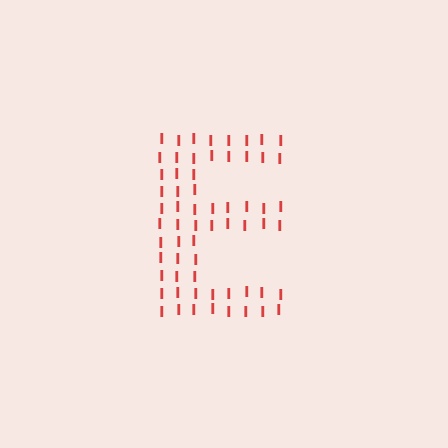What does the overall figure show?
The overall figure shows the letter E.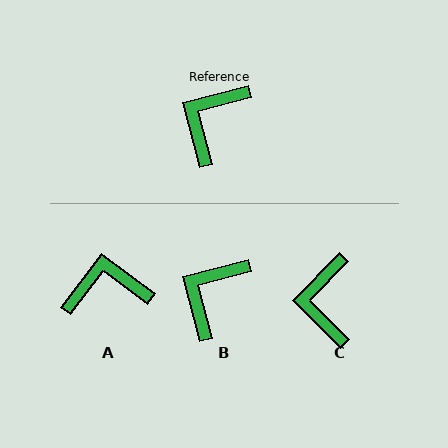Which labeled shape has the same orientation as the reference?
B.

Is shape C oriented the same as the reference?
No, it is off by about 31 degrees.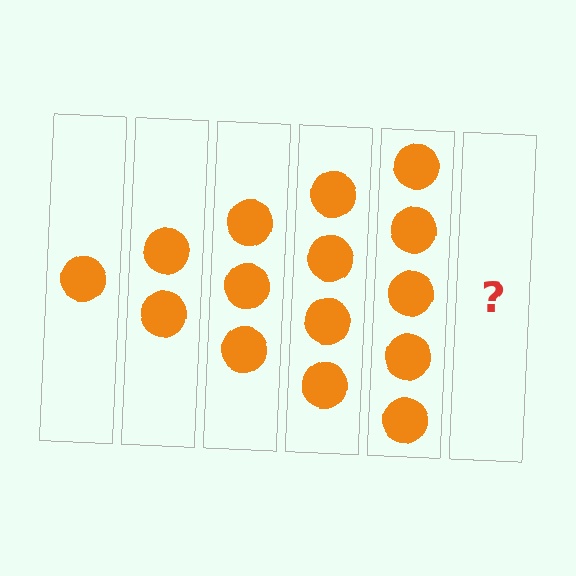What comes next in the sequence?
The next element should be 6 circles.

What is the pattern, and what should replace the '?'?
The pattern is that each step adds one more circle. The '?' should be 6 circles.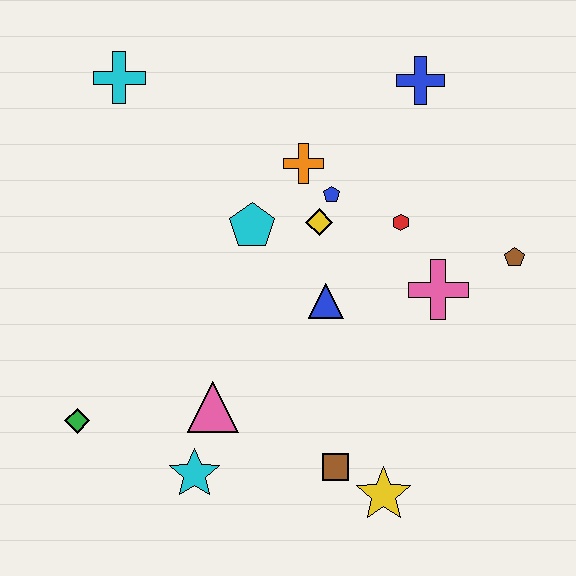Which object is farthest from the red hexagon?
The green diamond is farthest from the red hexagon.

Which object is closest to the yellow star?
The brown square is closest to the yellow star.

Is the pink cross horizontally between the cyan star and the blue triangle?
No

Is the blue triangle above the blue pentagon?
No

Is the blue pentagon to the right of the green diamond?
Yes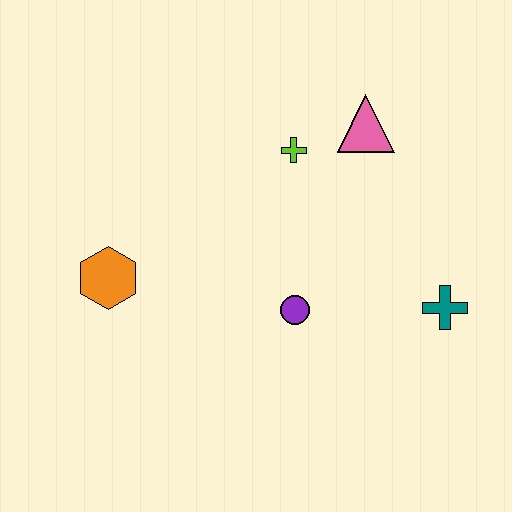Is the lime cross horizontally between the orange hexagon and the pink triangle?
Yes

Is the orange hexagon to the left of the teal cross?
Yes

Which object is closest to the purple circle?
The teal cross is closest to the purple circle.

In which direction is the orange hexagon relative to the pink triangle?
The orange hexagon is to the left of the pink triangle.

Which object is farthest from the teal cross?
The orange hexagon is farthest from the teal cross.